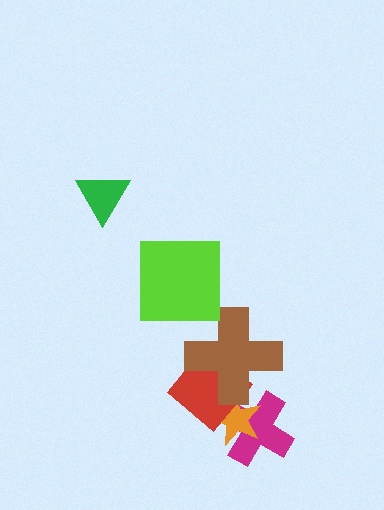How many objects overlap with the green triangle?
0 objects overlap with the green triangle.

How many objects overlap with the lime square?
0 objects overlap with the lime square.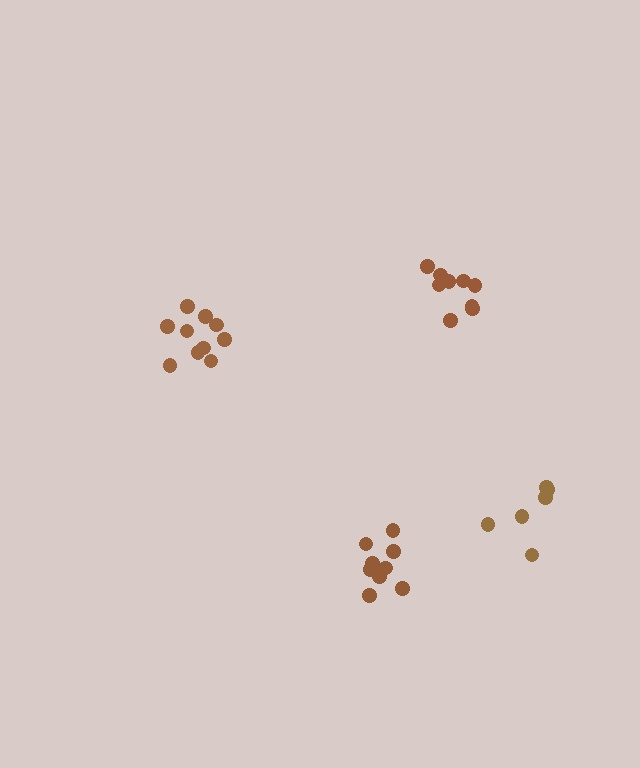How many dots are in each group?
Group 1: 11 dots, Group 2: 9 dots, Group 3: 10 dots, Group 4: 6 dots (36 total).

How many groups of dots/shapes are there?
There are 4 groups.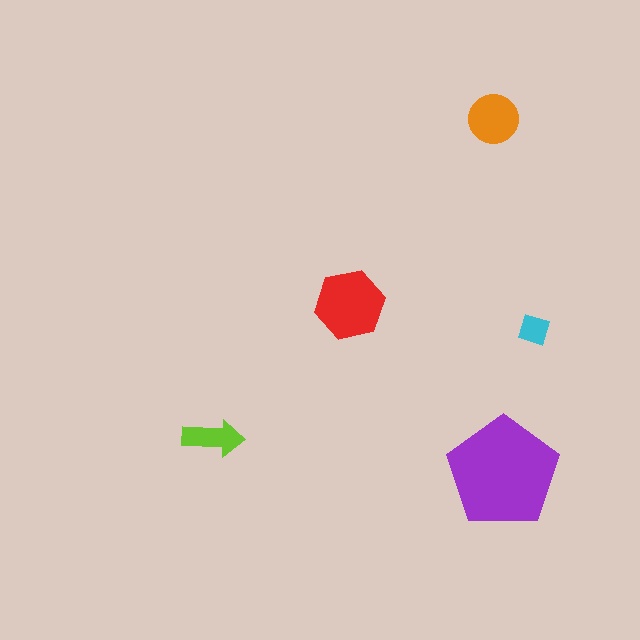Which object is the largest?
The purple pentagon.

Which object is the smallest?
The cyan diamond.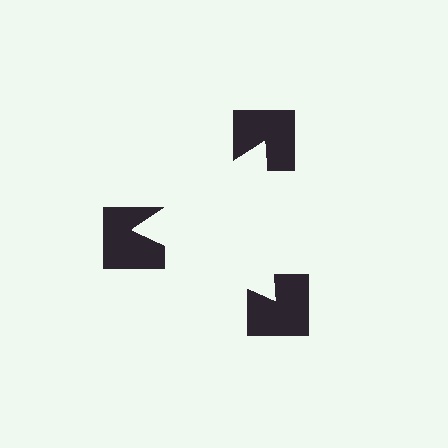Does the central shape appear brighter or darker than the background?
It typically appears slightly brighter than the background, even though no actual brightness change is drawn.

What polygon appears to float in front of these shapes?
An illusory triangle — its edges are inferred from the aligned wedge cuts in the notched squares, not physically drawn.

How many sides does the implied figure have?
3 sides.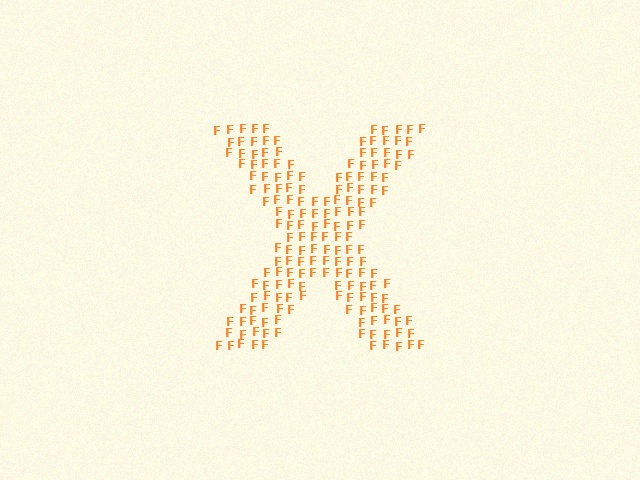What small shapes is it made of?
It is made of small letter F's.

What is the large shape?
The large shape is the letter X.